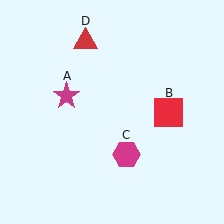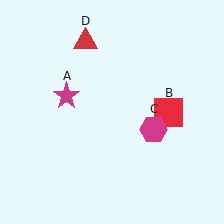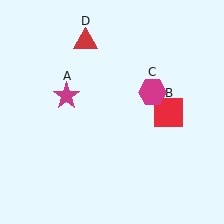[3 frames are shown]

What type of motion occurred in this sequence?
The magenta hexagon (object C) rotated counterclockwise around the center of the scene.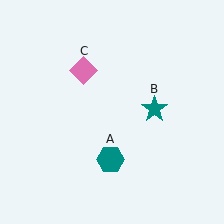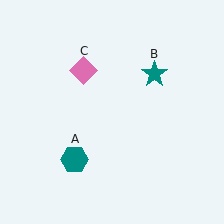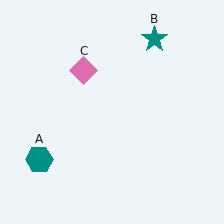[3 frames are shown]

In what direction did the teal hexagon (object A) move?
The teal hexagon (object A) moved left.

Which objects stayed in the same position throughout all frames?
Pink diamond (object C) remained stationary.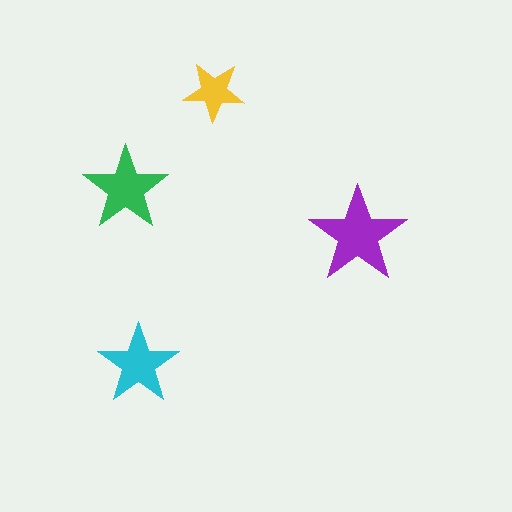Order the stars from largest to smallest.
the purple one, the green one, the cyan one, the yellow one.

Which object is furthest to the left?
The green star is leftmost.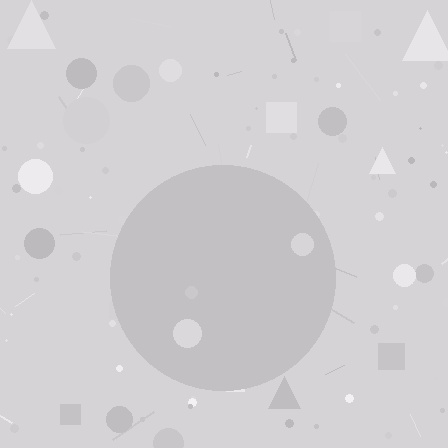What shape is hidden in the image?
A circle is hidden in the image.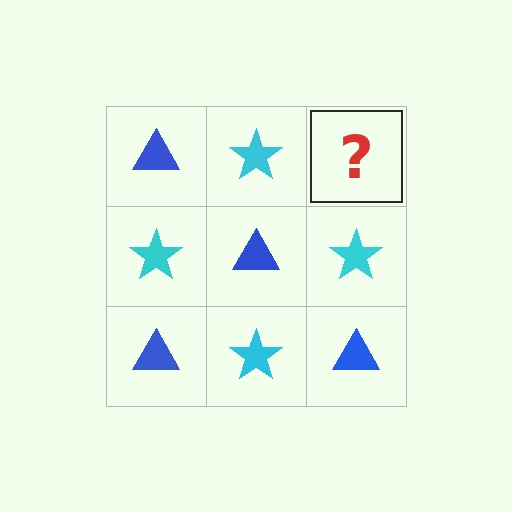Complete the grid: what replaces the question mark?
The question mark should be replaced with a blue triangle.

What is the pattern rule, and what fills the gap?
The rule is that it alternates blue triangle and cyan star in a checkerboard pattern. The gap should be filled with a blue triangle.